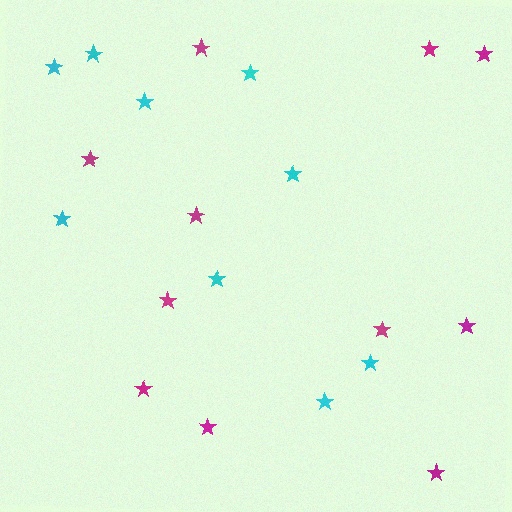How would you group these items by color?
There are 2 groups: one group of cyan stars (9) and one group of magenta stars (11).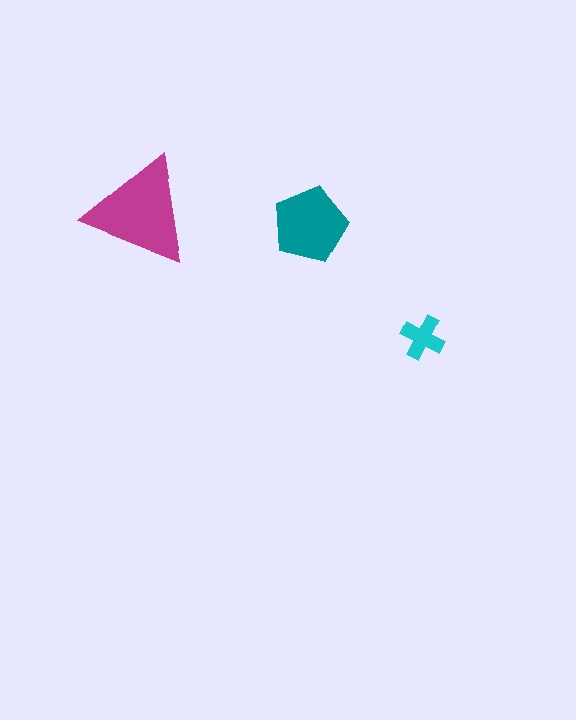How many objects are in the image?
There are 3 objects in the image.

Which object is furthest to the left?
The magenta triangle is leftmost.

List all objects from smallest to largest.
The cyan cross, the teal pentagon, the magenta triangle.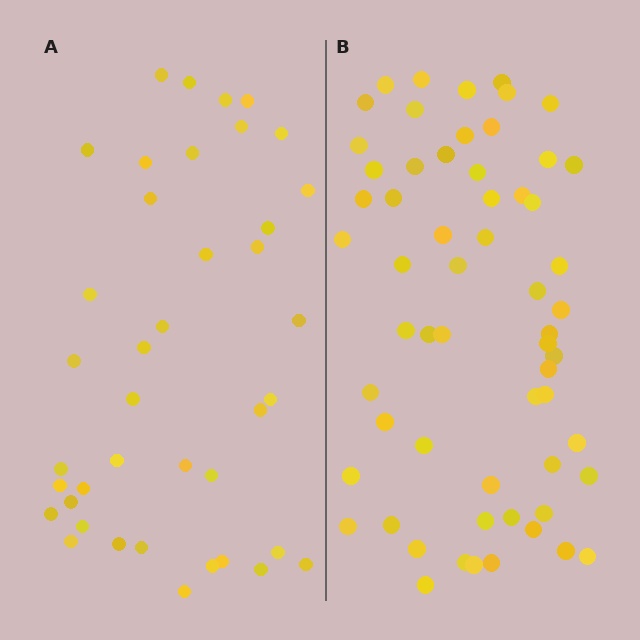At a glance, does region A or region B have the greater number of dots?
Region B (the right region) has more dots.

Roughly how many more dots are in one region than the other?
Region B has approximately 20 more dots than region A.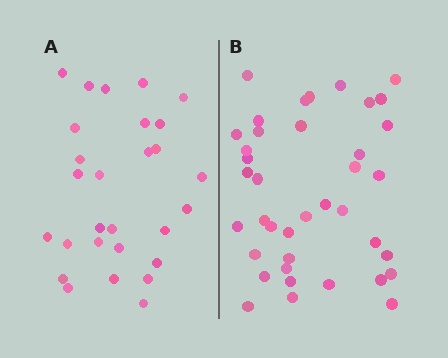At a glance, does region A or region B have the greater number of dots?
Region B (the right region) has more dots.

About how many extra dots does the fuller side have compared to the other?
Region B has roughly 12 or so more dots than region A.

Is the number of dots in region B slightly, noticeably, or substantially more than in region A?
Region B has noticeably more, but not dramatically so. The ratio is roughly 1.4 to 1.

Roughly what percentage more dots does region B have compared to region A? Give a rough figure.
About 40% more.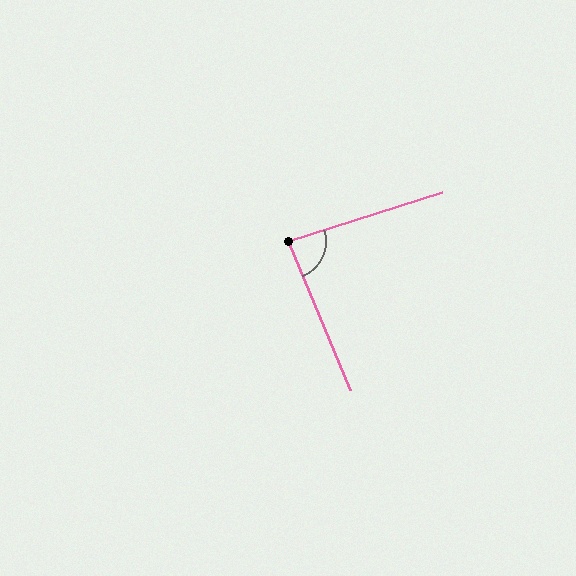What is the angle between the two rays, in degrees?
Approximately 85 degrees.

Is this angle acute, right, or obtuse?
It is acute.